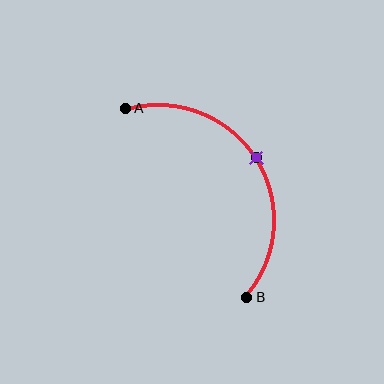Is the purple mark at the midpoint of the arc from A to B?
Yes. The purple mark lies on the arc at equal arc-length from both A and B — it is the arc midpoint.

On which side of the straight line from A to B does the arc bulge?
The arc bulges to the right of the straight line connecting A and B.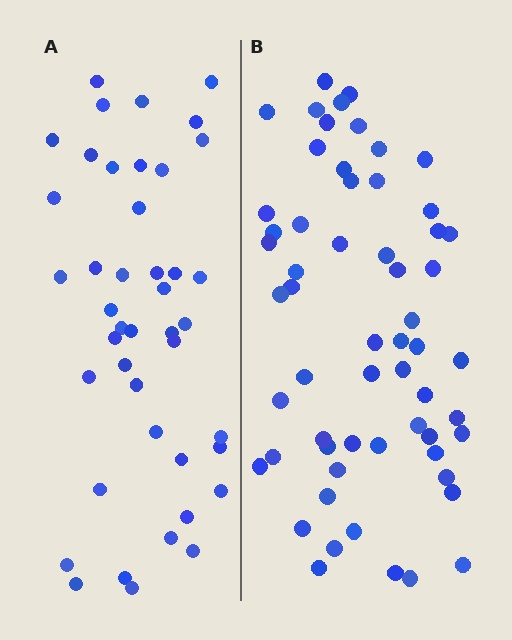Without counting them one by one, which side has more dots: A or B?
Region B (the right region) has more dots.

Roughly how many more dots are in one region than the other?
Region B has approximately 15 more dots than region A.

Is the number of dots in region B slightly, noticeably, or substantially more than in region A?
Region B has noticeably more, but not dramatically so. The ratio is roughly 1.4 to 1.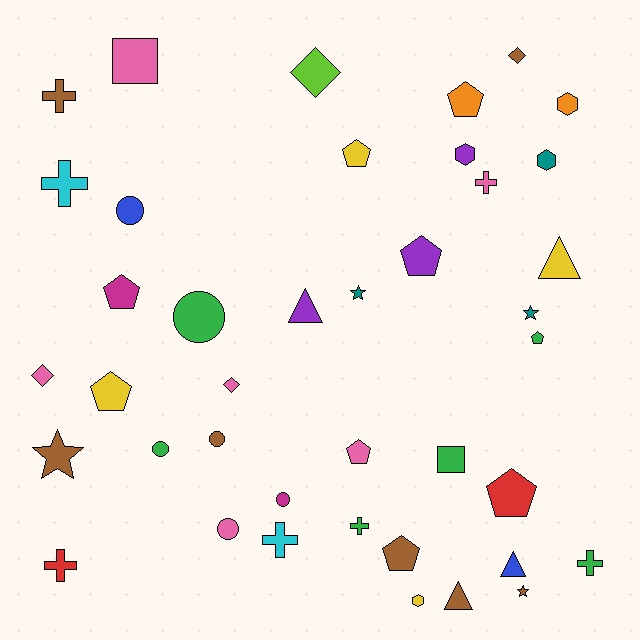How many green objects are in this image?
There are 6 green objects.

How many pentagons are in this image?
There are 9 pentagons.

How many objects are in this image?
There are 40 objects.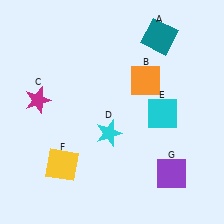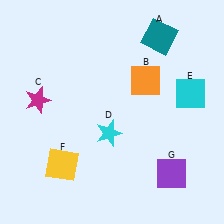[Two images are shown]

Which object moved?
The cyan square (E) moved right.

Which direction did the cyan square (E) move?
The cyan square (E) moved right.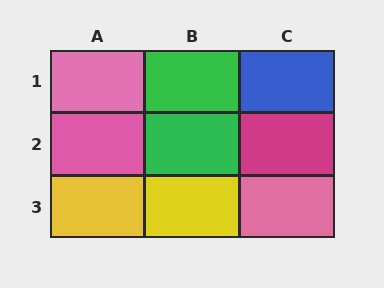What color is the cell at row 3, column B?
Yellow.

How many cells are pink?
3 cells are pink.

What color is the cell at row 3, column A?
Yellow.